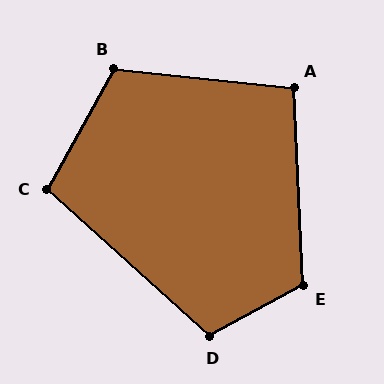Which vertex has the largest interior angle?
E, at approximately 116 degrees.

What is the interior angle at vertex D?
Approximately 110 degrees (obtuse).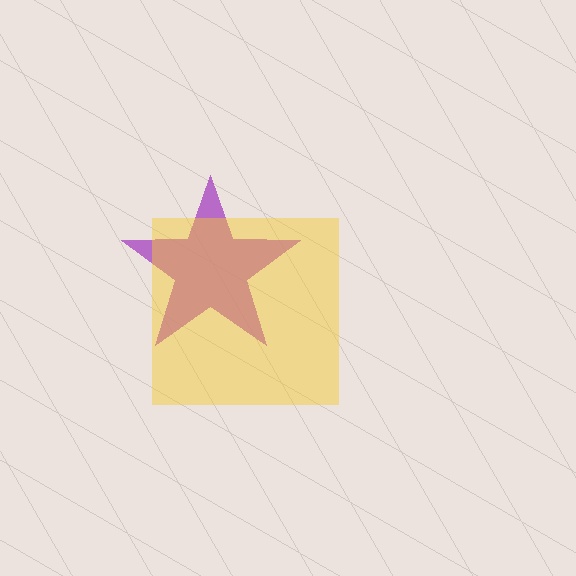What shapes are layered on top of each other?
The layered shapes are: a purple star, a yellow square.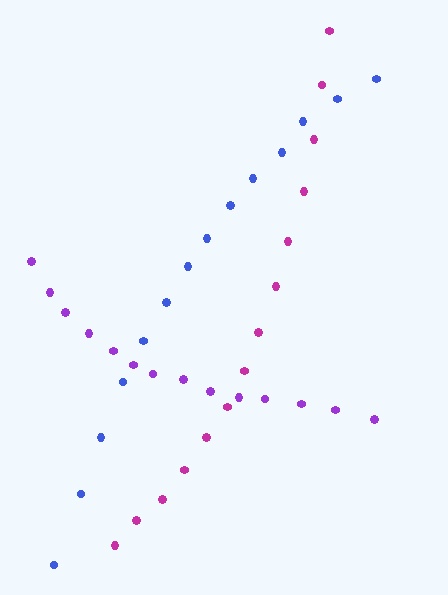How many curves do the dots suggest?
There are 3 distinct paths.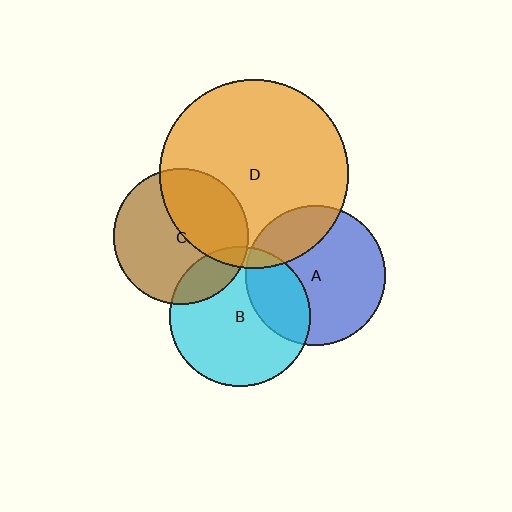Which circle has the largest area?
Circle D (orange).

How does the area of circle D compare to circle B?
Approximately 1.8 times.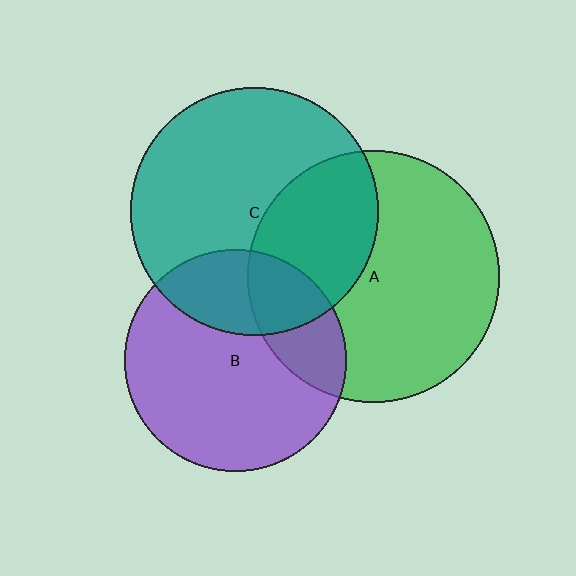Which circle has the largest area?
Circle A (green).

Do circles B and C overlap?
Yes.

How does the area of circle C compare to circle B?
Approximately 1.2 times.